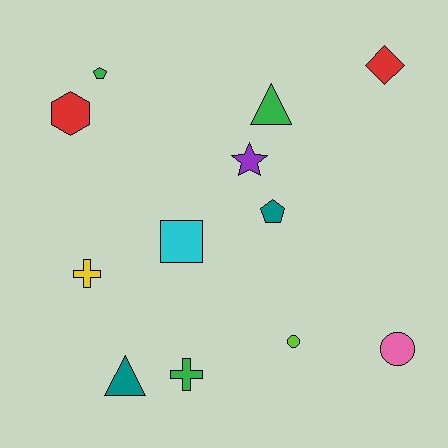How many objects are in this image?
There are 12 objects.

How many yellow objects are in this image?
There is 1 yellow object.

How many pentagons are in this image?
There are 2 pentagons.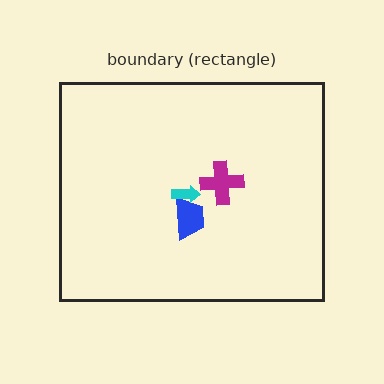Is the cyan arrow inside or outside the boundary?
Inside.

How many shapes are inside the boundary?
3 inside, 0 outside.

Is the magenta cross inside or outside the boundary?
Inside.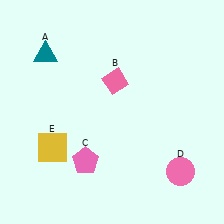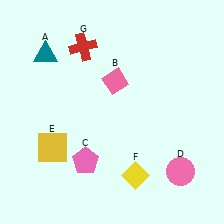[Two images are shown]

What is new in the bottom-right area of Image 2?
A yellow diamond (F) was added in the bottom-right area of Image 2.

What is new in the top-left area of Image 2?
A red cross (G) was added in the top-left area of Image 2.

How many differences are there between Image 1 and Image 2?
There are 2 differences between the two images.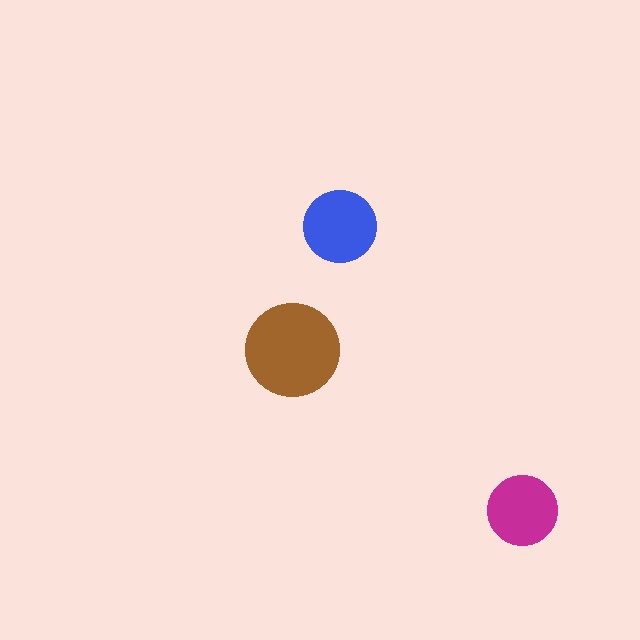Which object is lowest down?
The magenta circle is bottommost.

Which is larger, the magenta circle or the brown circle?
The brown one.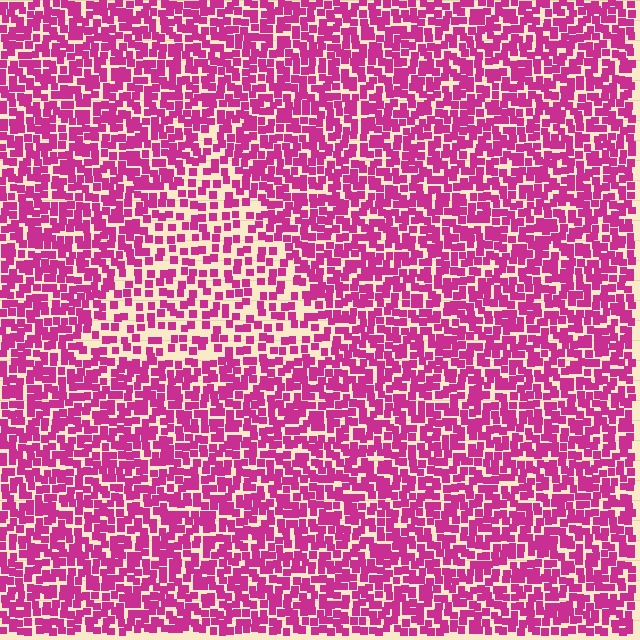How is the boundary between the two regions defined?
The boundary is defined by a change in element density (approximately 1.8x ratio). All elements are the same color, size, and shape.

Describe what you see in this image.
The image contains small magenta elements arranged at two different densities. A triangle-shaped region is visible where the elements are less densely packed than the surrounding area.